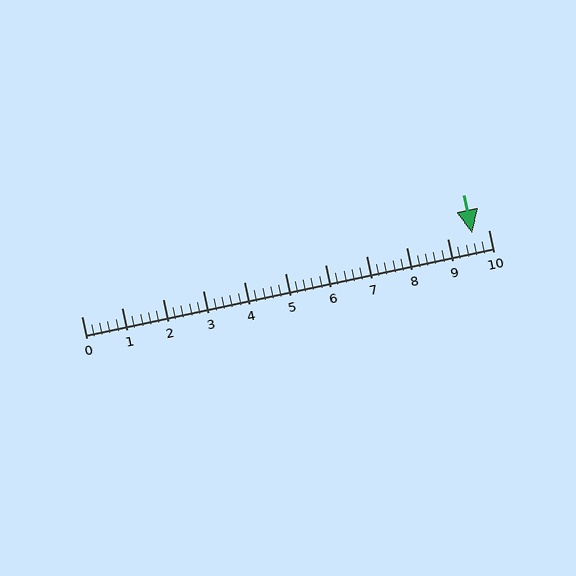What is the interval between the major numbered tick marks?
The major tick marks are spaced 1 units apart.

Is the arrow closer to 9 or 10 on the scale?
The arrow is closer to 10.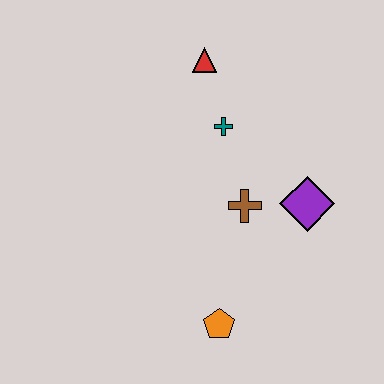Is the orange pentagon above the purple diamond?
No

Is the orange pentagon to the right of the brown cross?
No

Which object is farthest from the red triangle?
The orange pentagon is farthest from the red triangle.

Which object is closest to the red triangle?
The teal cross is closest to the red triangle.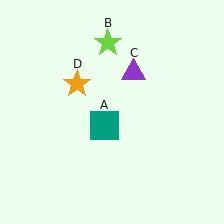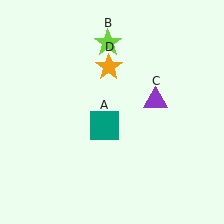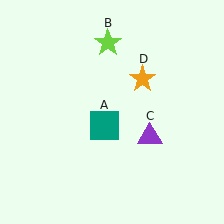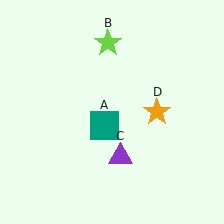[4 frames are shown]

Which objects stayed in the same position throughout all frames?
Teal square (object A) and lime star (object B) remained stationary.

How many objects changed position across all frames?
2 objects changed position: purple triangle (object C), orange star (object D).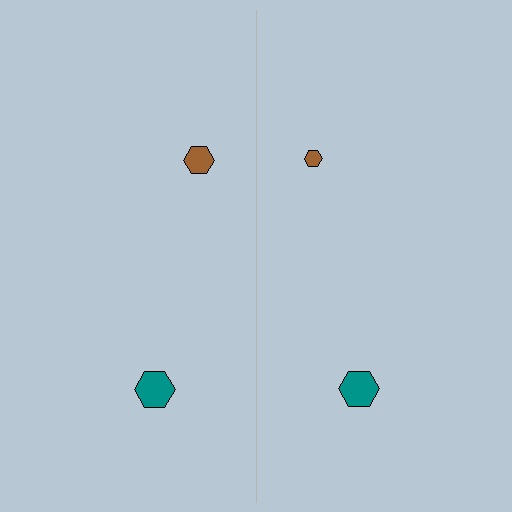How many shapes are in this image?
There are 4 shapes in this image.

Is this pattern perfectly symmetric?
No, the pattern is not perfectly symmetric. The brown hexagon on the right side has a different size than its mirror counterpart.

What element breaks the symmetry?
The brown hexagon on the right side has a different size than its mirror counterpart.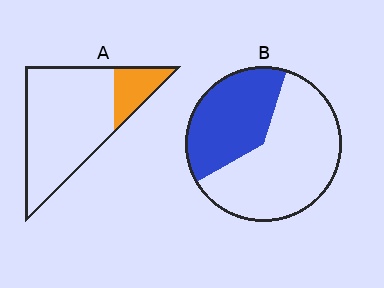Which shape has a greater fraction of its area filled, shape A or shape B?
Shape B.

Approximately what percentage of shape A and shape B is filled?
A is approximately 20% and B is approximately 40%.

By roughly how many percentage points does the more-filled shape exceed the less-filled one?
By roughly 20 percentage points (B over A).